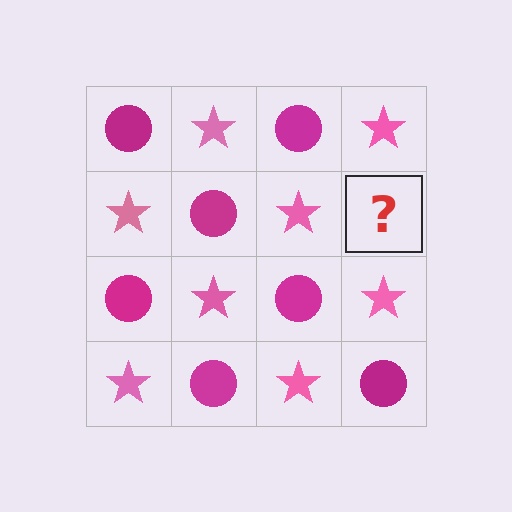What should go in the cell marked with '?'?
The missing cell should contain a magenta circle.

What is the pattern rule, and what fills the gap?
The rule is that it alternates magenta circle and pink star in a checkerboard pattern. The gap should be filled with a magenta circle.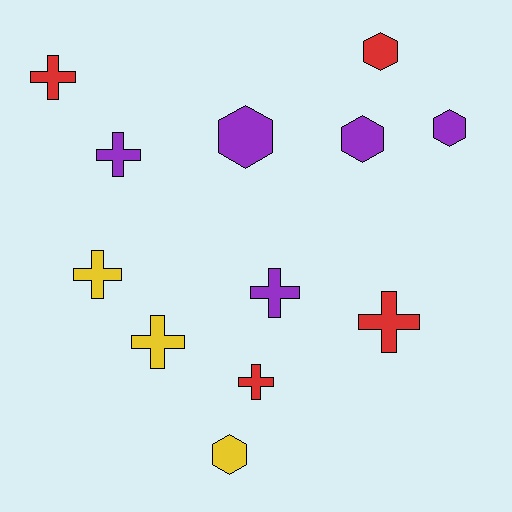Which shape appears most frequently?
Cross, with 7 objects.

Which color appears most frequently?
Purple, with 5 objects.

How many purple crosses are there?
There are 2 purple crosses.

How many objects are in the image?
There are 12 objects.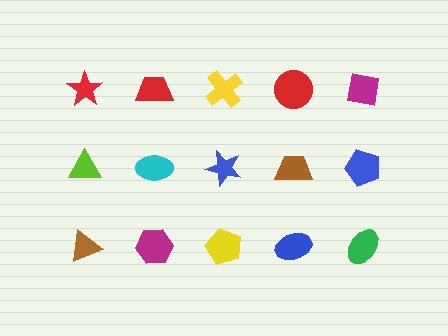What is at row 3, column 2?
A magenta hexagon.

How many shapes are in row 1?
5 shapes.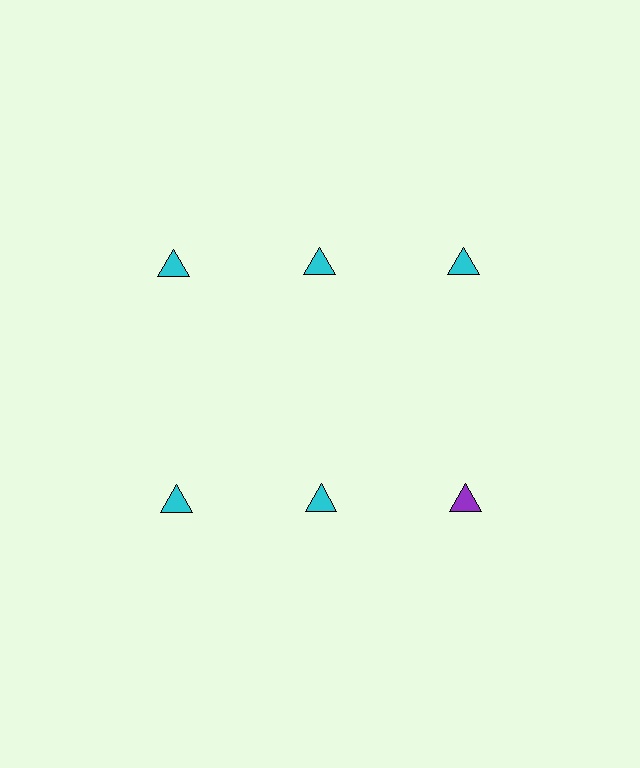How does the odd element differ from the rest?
It has a different color: purple instead of cyan.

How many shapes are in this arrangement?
There are 6 shapes arranged in a grid pattern.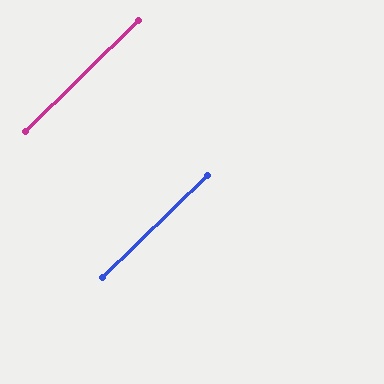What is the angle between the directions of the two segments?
Approximately 0 degrees.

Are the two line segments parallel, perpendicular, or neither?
Parallel — their directions differ by only 0.5°.